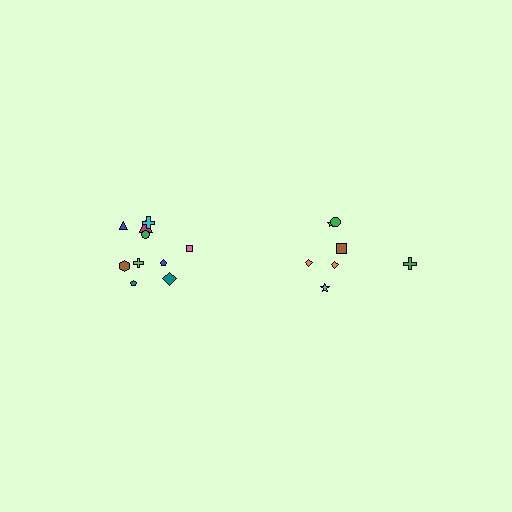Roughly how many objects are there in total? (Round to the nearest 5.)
Roughly 15 objects in total.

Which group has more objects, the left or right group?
The left group.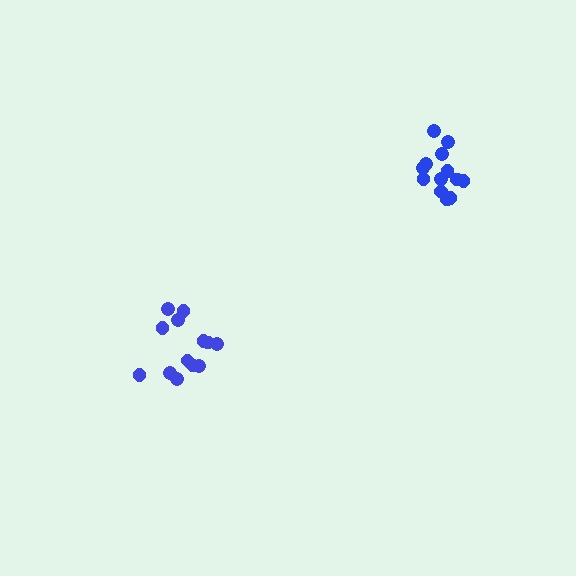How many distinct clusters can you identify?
There are 2 distinct clusters.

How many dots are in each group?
Group 1: 13 dots, Group 2: 13 dots (26 total).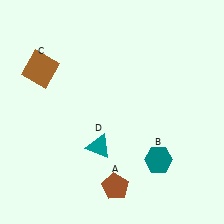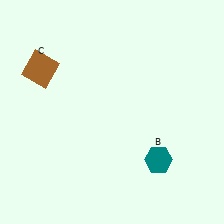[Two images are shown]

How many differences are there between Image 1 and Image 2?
There are 2 differences between the two images.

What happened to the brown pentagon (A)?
The brown pentagon (A) was removed in Image 2. It was in the bottom-right area of Image 1.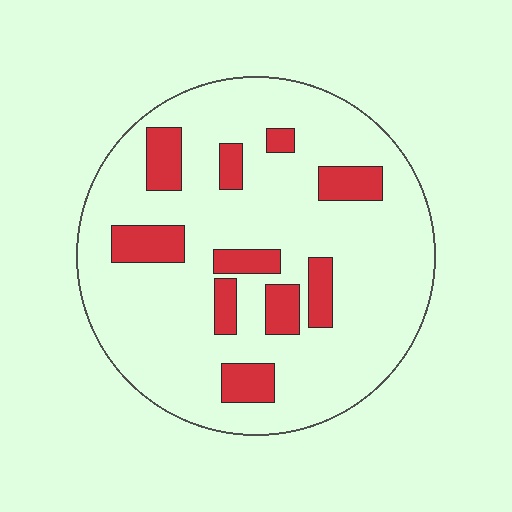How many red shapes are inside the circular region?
10.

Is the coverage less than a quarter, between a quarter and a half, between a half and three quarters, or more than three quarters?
Less than a quarter.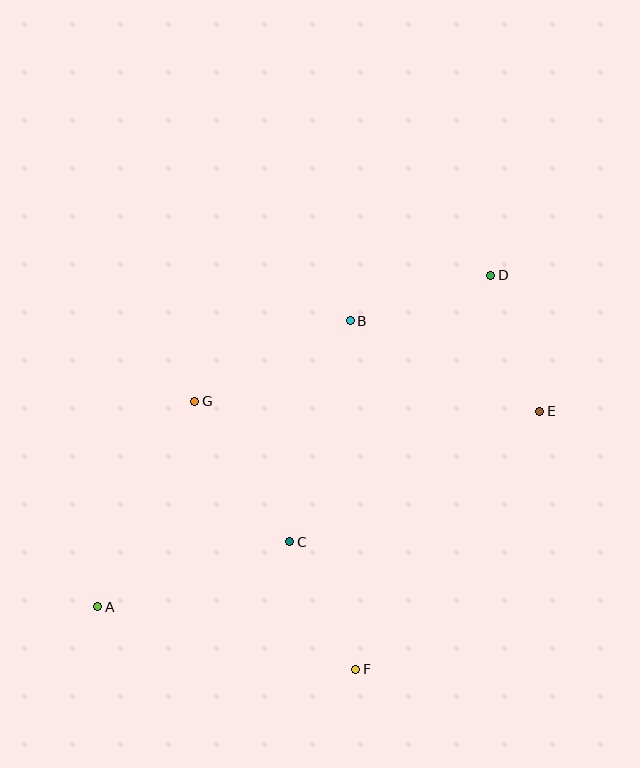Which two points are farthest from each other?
Points A and D are farthest from each other.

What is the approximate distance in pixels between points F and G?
The distance between F and G is approximately 313 pixels.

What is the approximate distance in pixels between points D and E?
The distance between D and E is approximately 145 pixels.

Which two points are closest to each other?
Points C and F are closest to each other.